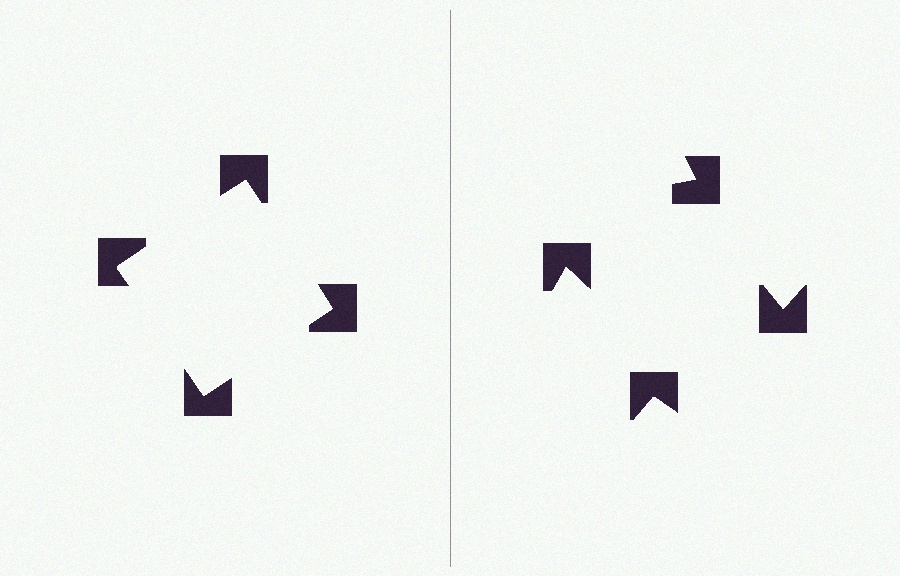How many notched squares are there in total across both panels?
8 — 4 on each side.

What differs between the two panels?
The notched squares are positioned identically on both sides; only the wedge orientations differ. On the left they align to a square; on the right they are misaligned.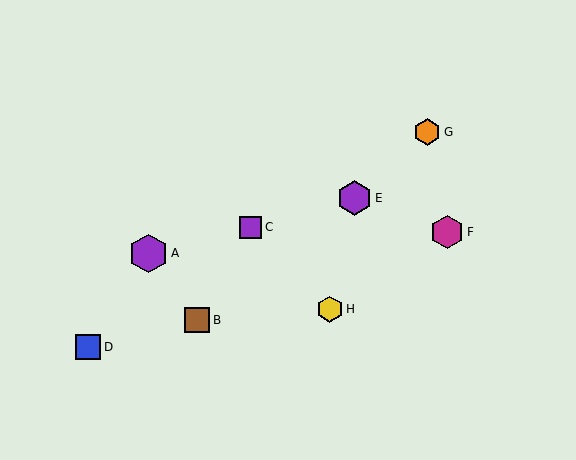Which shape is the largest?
The purple hexagon (labeled A) is the largest.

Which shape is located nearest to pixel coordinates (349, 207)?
The purple hexagon (labeled E) at (355, 198) is nearest to that location.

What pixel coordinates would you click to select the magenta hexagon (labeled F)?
Click at (447, 232) to select the magenta hexagon F.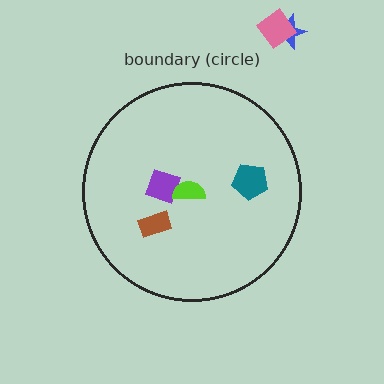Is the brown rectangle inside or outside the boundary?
Inside.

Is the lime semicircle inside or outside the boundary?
Inside.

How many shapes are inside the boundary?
4 inside, 2 outside.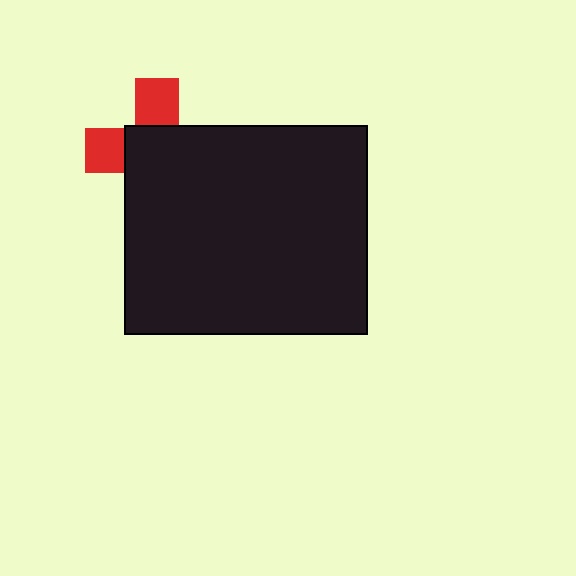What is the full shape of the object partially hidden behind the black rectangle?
The partially hidden object is a red cross.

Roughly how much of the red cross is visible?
A small part of it is visible (roughly 35%).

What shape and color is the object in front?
The object in front is a black rectangle.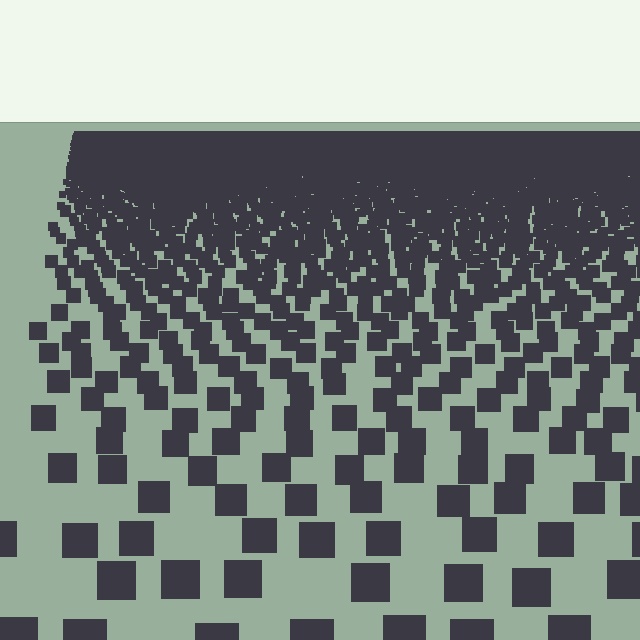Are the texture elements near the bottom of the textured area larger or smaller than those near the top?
Larger. Near the bottom, elements are closer to the viewer and appear at a bigger on-screen size.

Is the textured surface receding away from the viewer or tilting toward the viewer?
The surface is receding away from the viewer. Texture elements get smaller and denser toward the top.